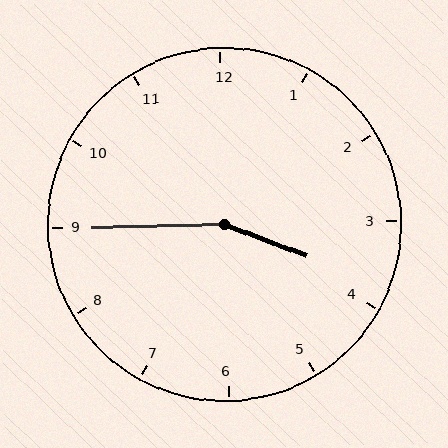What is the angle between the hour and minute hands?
Approximately 158 degrees.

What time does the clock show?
3:45.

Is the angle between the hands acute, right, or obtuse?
It is obtuse.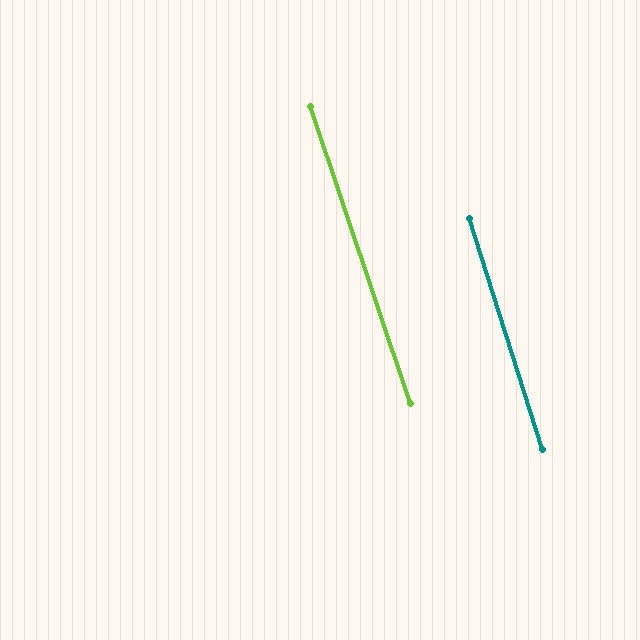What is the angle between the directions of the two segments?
Approximately 1 degree.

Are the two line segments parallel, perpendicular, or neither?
Parallel — their directions differ by only 1.3°.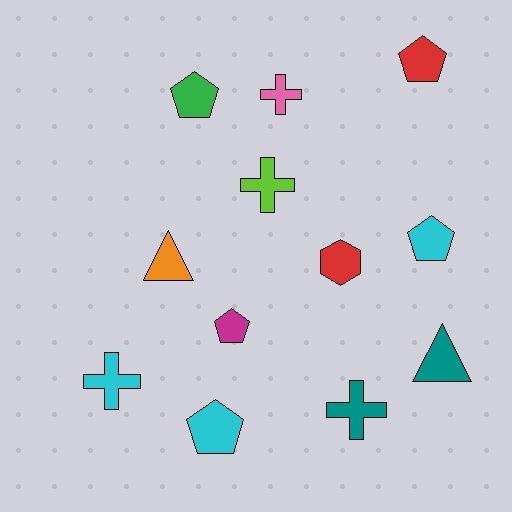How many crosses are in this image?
There are 4 crosses.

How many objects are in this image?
There are 12 objects.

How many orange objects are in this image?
There is 1 orange object.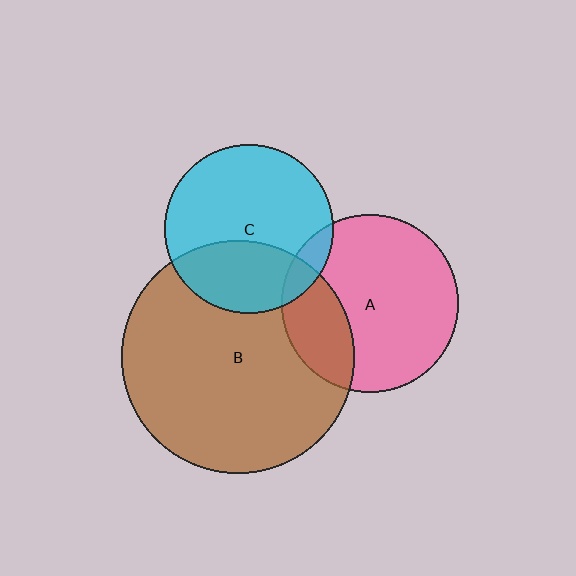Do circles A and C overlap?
Yes.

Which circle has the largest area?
Circle B (brown).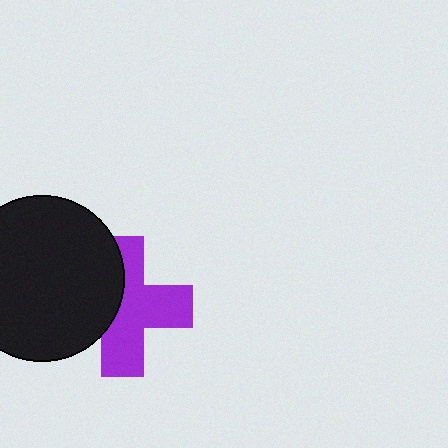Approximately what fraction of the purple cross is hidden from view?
Roughly 38% of the purple cross is hidden behind the black circle.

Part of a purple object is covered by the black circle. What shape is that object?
It is a cross.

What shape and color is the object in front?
The object in front is a black circle.